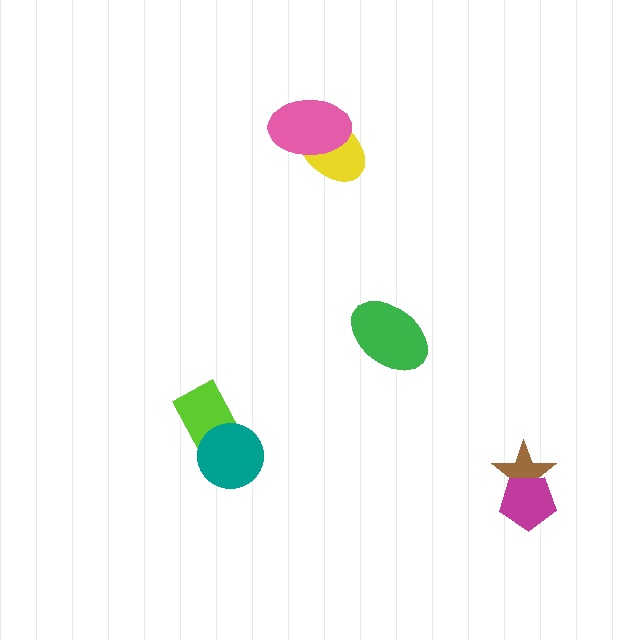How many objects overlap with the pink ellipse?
1 object overlaps with the pink ellipse.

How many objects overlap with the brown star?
1 object overlaps with the brown star.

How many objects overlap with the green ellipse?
0 objects overlap with the green ellipse.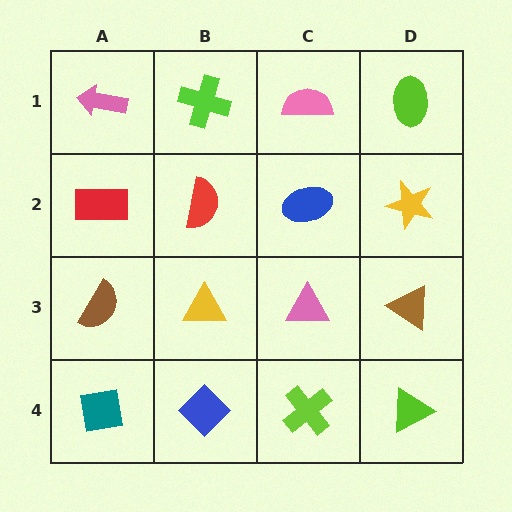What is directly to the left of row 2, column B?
A red rectangle.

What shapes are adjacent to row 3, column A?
A red rectangle (row 2, column A), a teal square (row 4, column A), a yellow triangle (row 3, column B).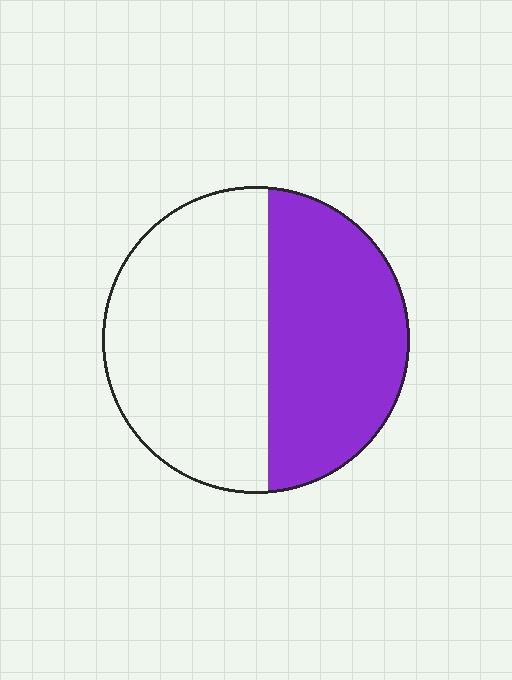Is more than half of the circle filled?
No.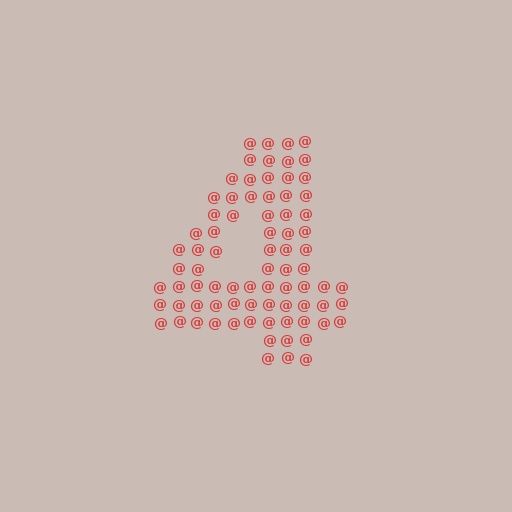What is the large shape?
The large shape is the digit 4.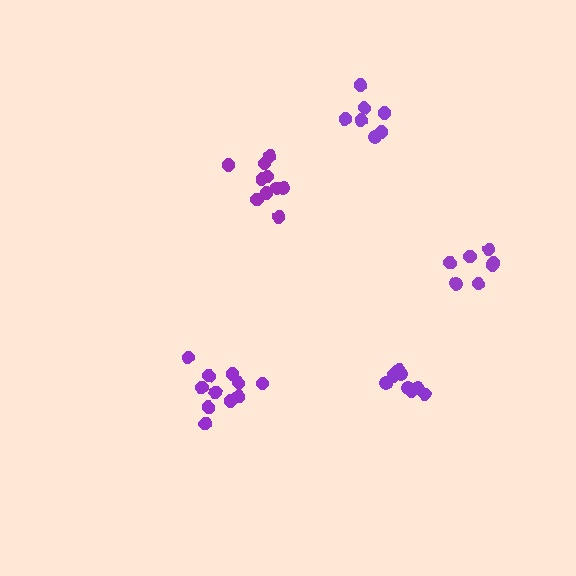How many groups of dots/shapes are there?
There are 5 groups.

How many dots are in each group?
Group 1: 8 dots, Group 2: 11 dots, Group 3: 7 dots, Group 4: 10 dots, Group 5: 7 dots (43 total).